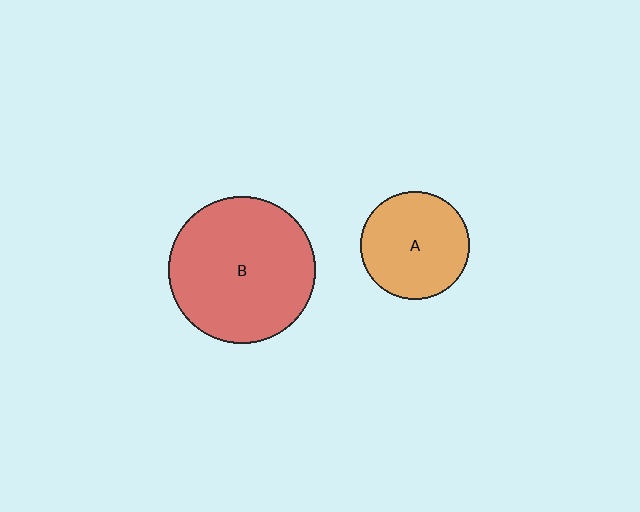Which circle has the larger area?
Circle B (red).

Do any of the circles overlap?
No, none of the circles overlap.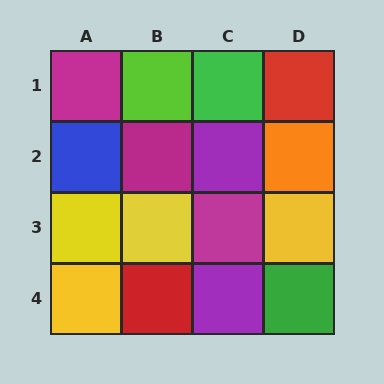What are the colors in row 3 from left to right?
Yellow, yellow, magenta, yellow.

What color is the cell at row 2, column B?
Magenta.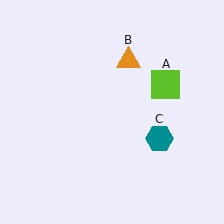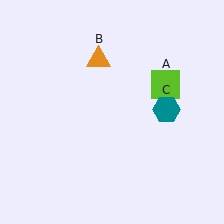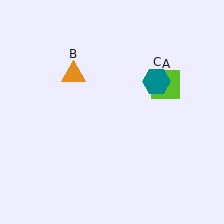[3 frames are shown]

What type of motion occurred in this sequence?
The orange triangle (object B), teal hexagon (object C) rotated counterclockwise around the center of the scene.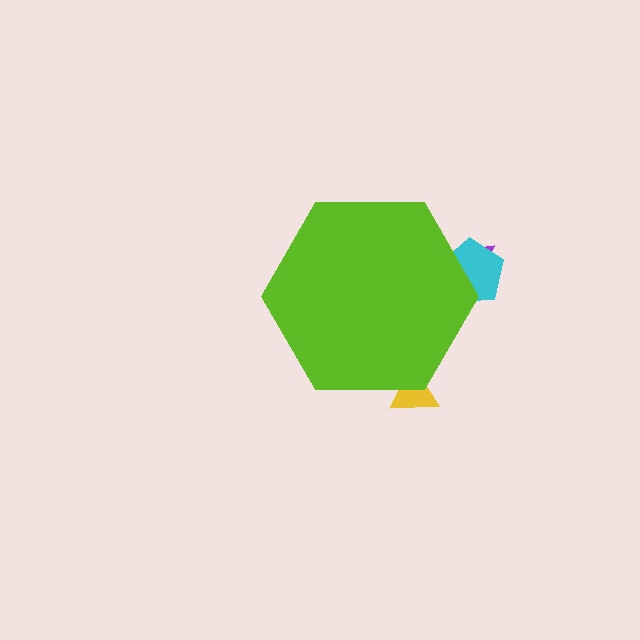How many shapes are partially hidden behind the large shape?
3 shapes are partially hidden.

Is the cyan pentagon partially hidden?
Yes, the cyan pentagon is partially hidden behind the lime hexagon.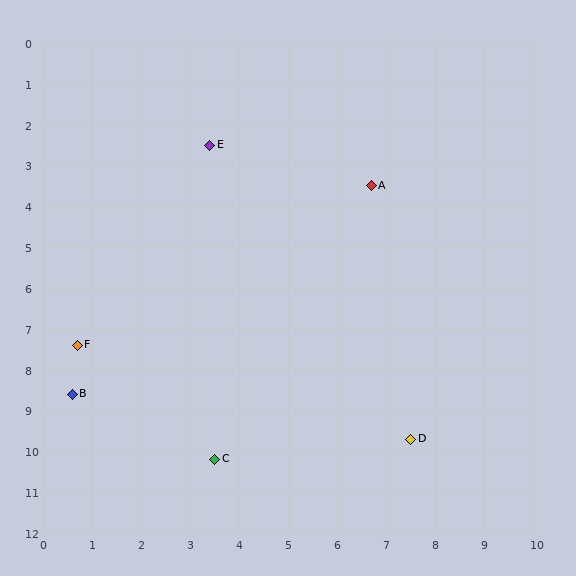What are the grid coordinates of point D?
Point D is at approximately (7.5, 9.7).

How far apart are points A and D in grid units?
Points A and D are about 6.3 grid units apart.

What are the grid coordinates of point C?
Point C is at approximately (3.5, 10.2).